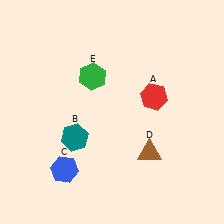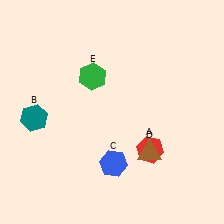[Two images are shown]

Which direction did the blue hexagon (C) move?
The blue hexagon (C) moved right.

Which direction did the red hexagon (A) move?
The red hexagon (A) moved down.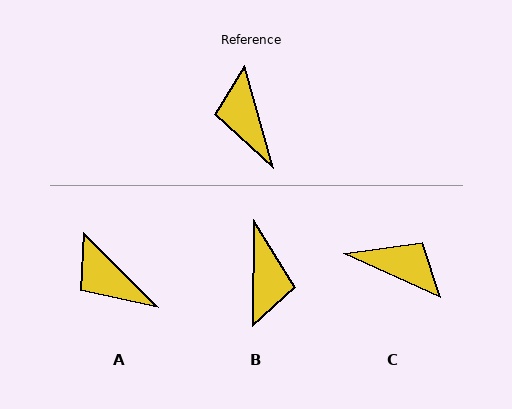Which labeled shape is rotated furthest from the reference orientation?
B, about 164 degrees away.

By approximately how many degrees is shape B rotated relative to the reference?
Approximately 164 degrees counter-clockwise.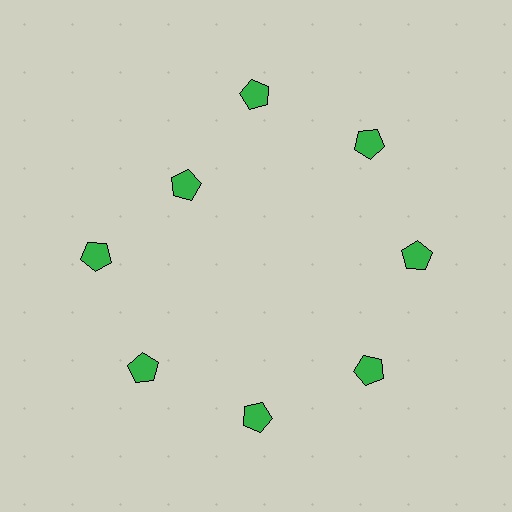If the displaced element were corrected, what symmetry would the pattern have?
It would have 8-fold rotational symmetry — the pattern would map onto itself every 45 degrees.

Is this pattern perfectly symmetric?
No. The 8 green pentagons are arranged in a ring, but one element near the 10 o'clock position is pulled inward toward the center, breaking the 8-fold rotational symmetry.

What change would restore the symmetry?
The symmetry would be restored by moving it outward, back onto the ring so that all 8 pentagons sit at equal angles and equal distance from the center.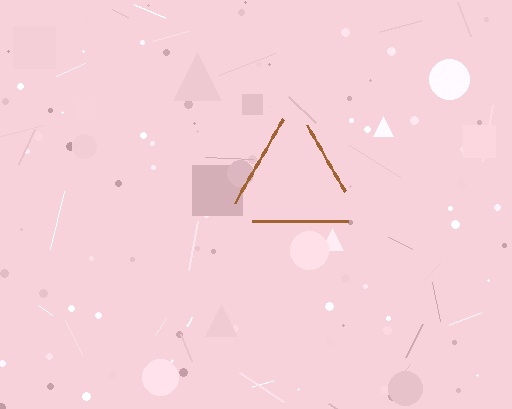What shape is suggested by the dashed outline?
The dashed outline suggests a triangle.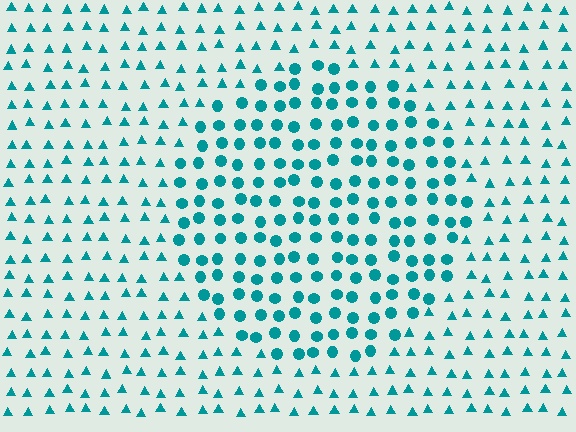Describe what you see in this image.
The image is filled with small teal elements arranged in a uniform grid. A circle-shaped region contains circles, while the surrounding area contains triangles. The boundary is defined purely by the change in element shape.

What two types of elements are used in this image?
The image uses circles inside the circle region and triangles outside it.